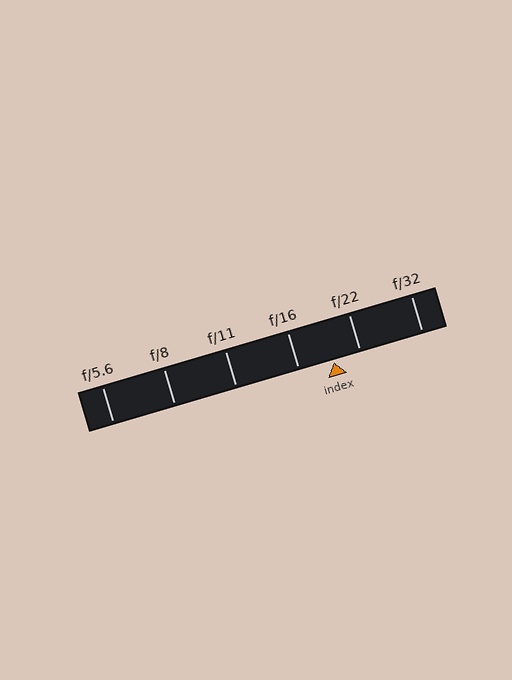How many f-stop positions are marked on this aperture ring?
There are 6 f-stop positions marked.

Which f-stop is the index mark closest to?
The index mark is closest to f/22.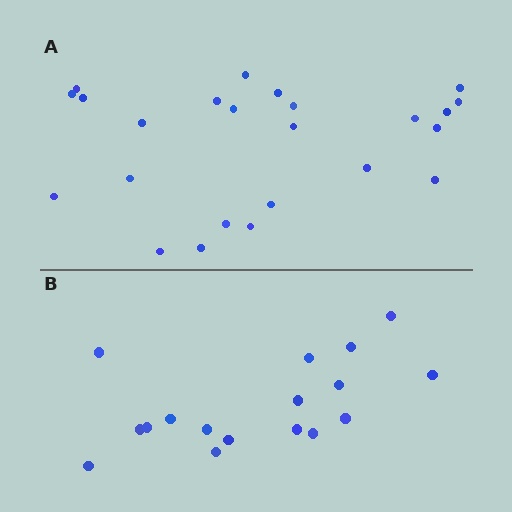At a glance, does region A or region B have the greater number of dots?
Region A (the top region) has more dots.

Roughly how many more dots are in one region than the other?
Region A has roughly 8 or so more dots than region B.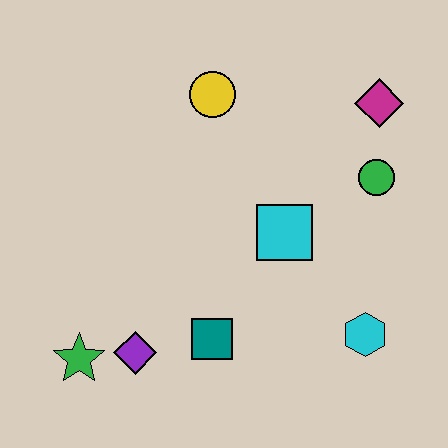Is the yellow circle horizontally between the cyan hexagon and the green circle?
No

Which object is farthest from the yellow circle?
The green star is farthest from the yellow circle.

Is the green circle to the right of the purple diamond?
Yes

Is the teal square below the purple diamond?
No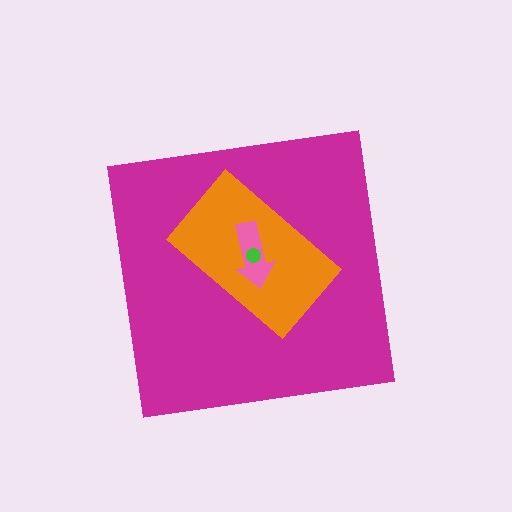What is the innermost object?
The green circle.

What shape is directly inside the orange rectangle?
The pink arrow.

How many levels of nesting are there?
4.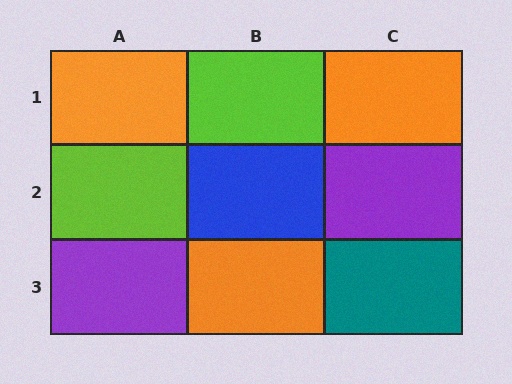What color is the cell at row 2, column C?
Purple.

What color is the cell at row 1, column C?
Orange.